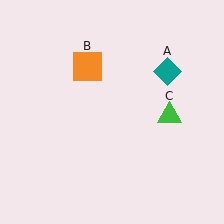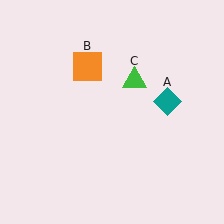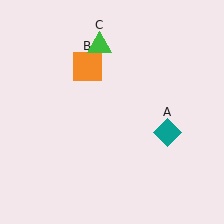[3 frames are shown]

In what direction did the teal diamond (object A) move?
The teal diamond (object A) moved down.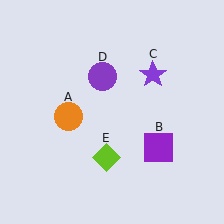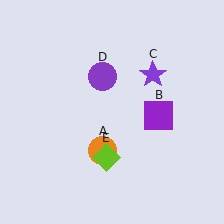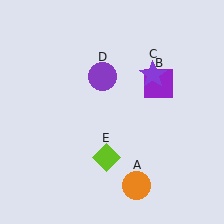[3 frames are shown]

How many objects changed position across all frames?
2 objects changed position: orange circle (object A), purple square (object B).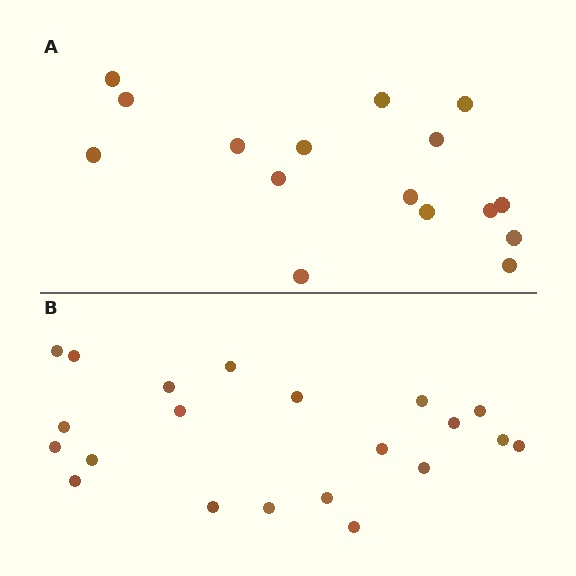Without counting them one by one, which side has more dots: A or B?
Region B (the bottom region) has more dots.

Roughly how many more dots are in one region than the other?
Region B has about 5 more dots than region A.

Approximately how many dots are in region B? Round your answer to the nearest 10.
About 20 dots. (The exact count is 21, which rounds to 20.)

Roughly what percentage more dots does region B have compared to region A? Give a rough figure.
About 30% more.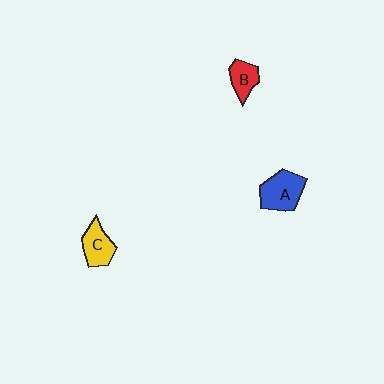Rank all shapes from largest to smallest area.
From largest to smallest: A (blue), C (yellow), B (red).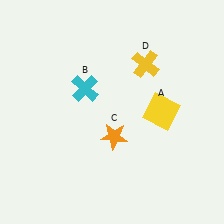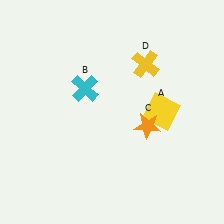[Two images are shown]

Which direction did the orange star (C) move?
The orange star (C) moved right.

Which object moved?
The orange star (C) moved right.